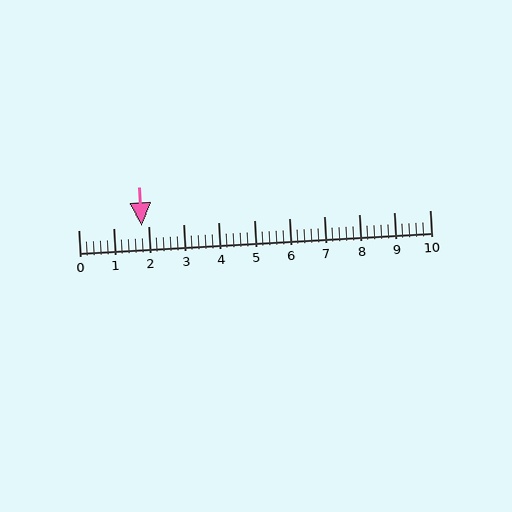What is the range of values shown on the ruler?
The ruler shows values from 0 to 10.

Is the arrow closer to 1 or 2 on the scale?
The arrow is closer to 2.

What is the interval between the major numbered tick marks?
The major tick marks are spaced 1 units apart.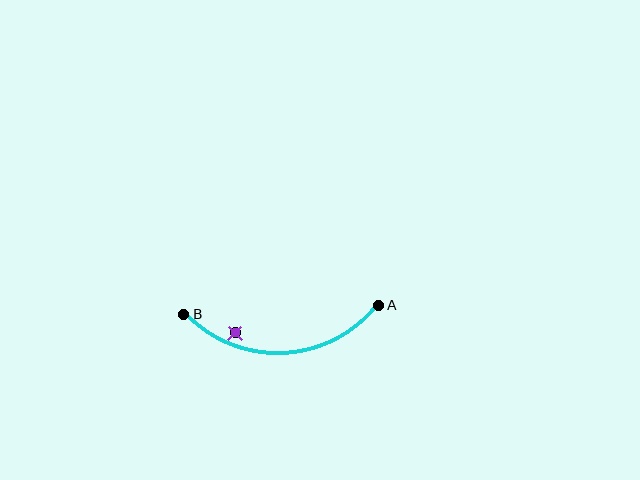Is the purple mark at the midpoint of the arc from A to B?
No — the purple mark does not lie on the arc at all. It sits slightly inside the curve.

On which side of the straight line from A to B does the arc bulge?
The arc bulges below the straight line connecting A and B.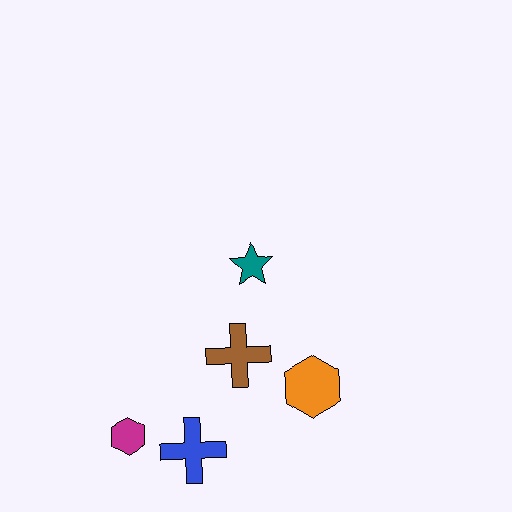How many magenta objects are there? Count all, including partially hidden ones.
There is 1 magenta object.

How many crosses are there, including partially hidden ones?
There are 2 crosses.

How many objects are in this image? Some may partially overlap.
There are 5 objects.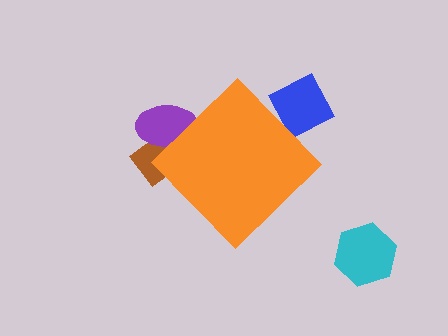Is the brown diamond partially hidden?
Yes, the brown diamond is partially hidden behind the orange diamond.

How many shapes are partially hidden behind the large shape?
3 shapes are partially hidden.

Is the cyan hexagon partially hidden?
No, the cyan hexagon is fully visible.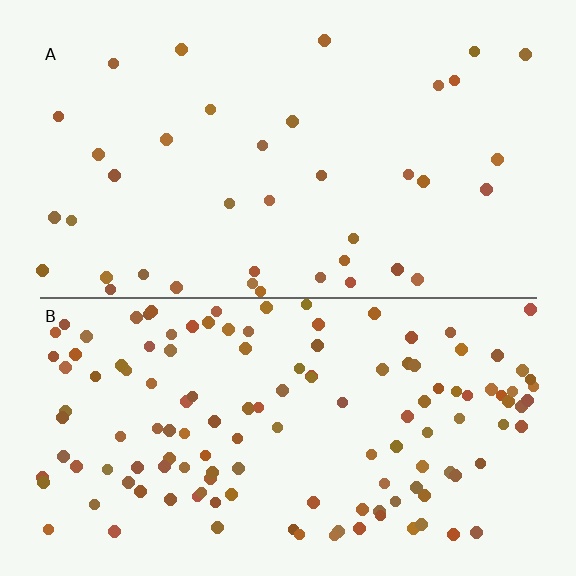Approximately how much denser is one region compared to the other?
Approximately 3.5× — region B over region A.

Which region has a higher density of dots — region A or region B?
B (the bottom).